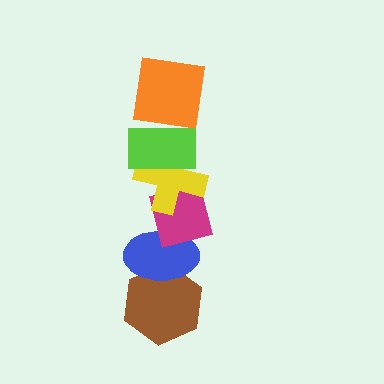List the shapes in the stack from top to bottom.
From top to bottom: the orange square, the lime rectangle, the yellow cross, the magenta square, the blue ellipse, the brown hexagon.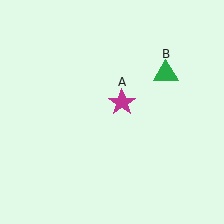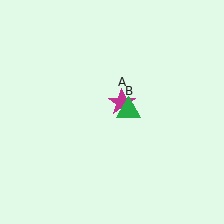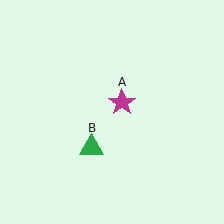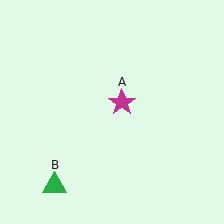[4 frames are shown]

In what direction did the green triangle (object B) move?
The green triangle (object B) moved down and to the left.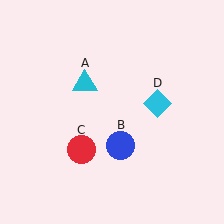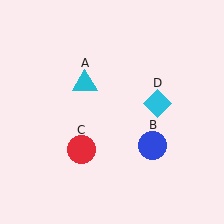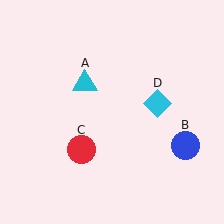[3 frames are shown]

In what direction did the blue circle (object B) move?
The blue circle (object B) moved right.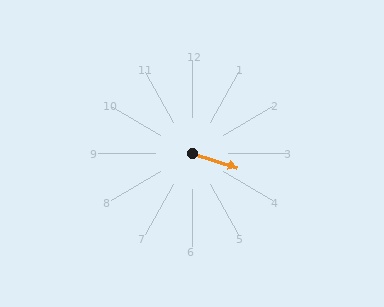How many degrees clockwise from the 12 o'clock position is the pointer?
Approximately 107 degrees.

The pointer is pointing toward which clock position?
Roughly 4 o'clock.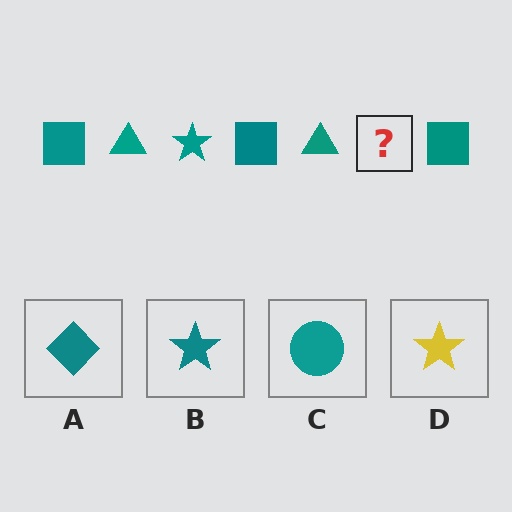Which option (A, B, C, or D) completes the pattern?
B.